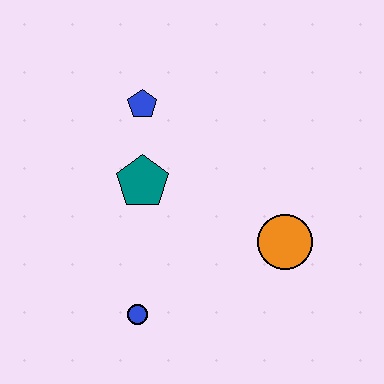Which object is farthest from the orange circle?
The blue pentagon is farthest from the orange circle.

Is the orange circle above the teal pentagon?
No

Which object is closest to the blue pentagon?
The teal pentagon is closest to the blue pentagon.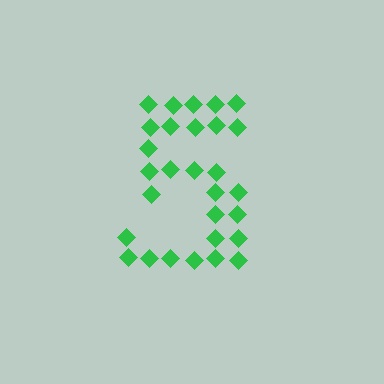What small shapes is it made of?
It is made of small diamonds.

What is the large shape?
The large shape is the digit 5.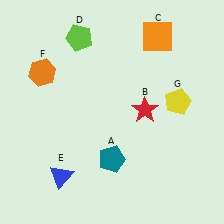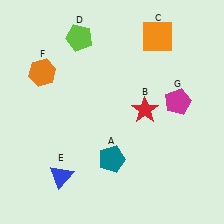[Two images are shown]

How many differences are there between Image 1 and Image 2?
There is 1 difference between the two images.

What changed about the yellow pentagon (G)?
In Image 1, G is yellow. In Image 2, it changed to magenta.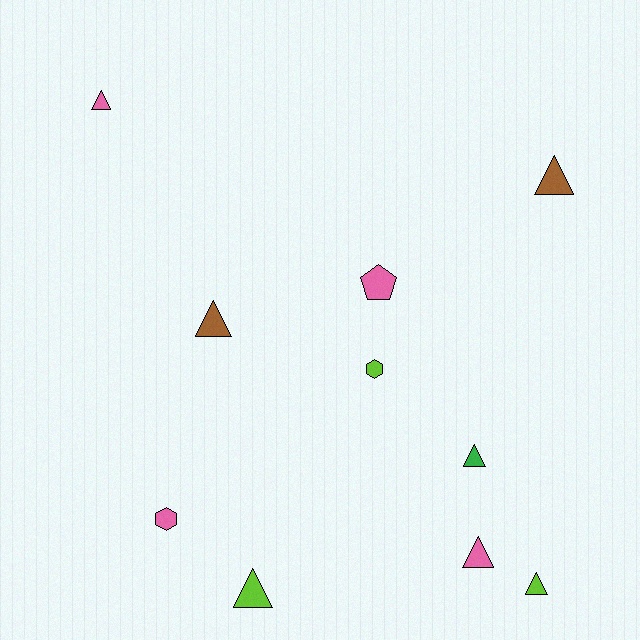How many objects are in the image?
There are 10 objects.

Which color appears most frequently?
Pink, with 4 objects.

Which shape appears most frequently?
Triangle, with 7 objects.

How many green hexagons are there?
There are no green hexagons.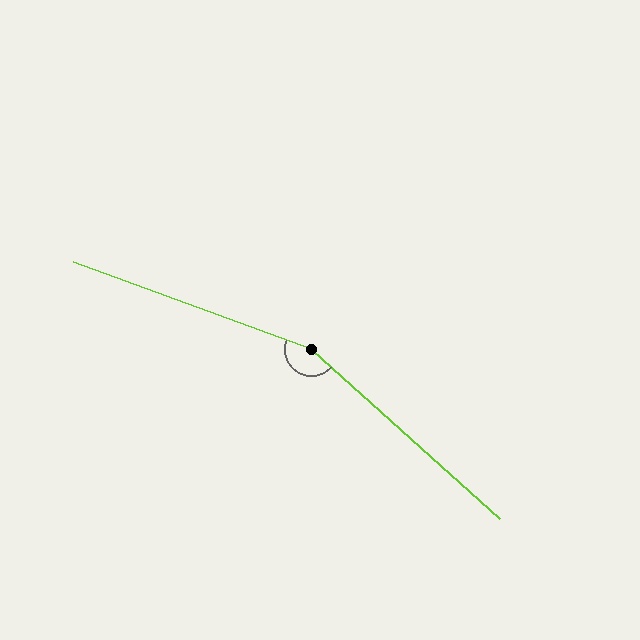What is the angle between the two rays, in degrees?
Approximately 158 degrees.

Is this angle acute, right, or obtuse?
It is obtuse.